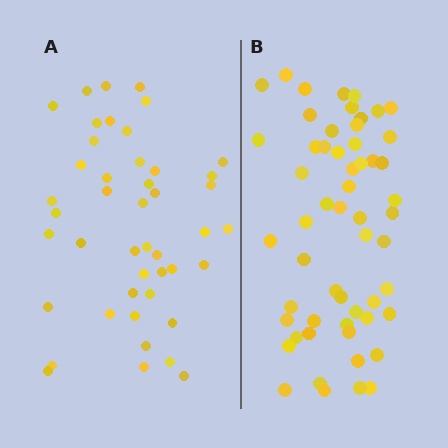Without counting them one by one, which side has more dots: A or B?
Region B (the right region) has more dots.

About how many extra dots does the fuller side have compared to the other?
Region B has roughly 12 or so more dots than region A.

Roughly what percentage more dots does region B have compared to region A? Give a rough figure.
About 25% more.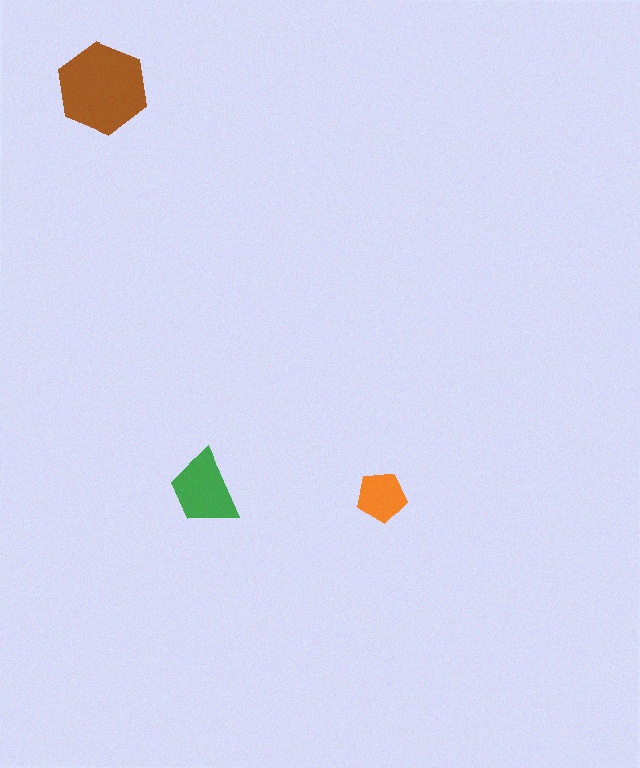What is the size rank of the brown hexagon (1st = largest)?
1st.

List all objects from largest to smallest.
The brown hexagon, the green trapezoid, the orange pentagon.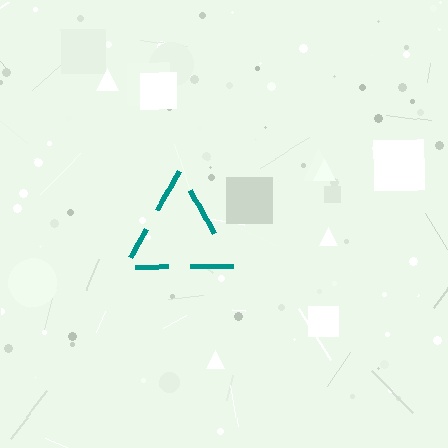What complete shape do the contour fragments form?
The contour fragments form a triangle.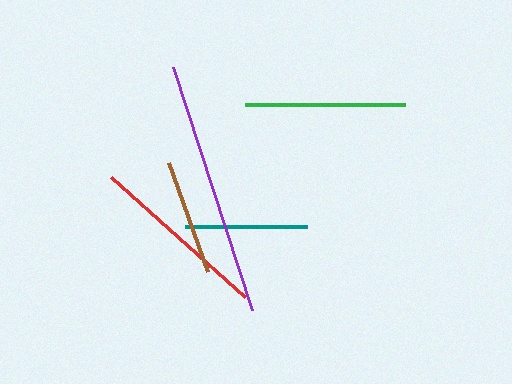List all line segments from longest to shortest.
From longest to shortest: purple, red, green, teal, brown.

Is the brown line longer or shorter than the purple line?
The purple line is longer than the brown line.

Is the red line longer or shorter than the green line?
The red line is longer than the green line.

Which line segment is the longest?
The purple line is the longest at approximately 256 pixels.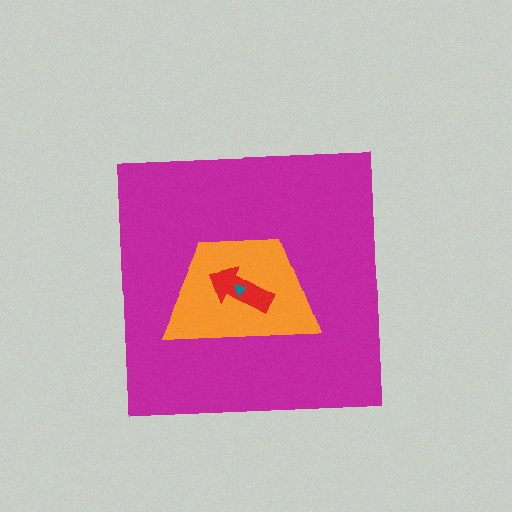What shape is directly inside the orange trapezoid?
The red arrow.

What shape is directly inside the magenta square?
The orange trapezoid.